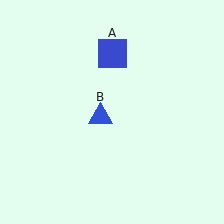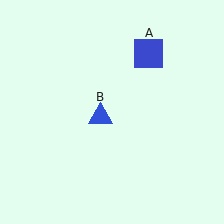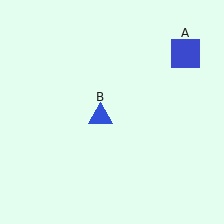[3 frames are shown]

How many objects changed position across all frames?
1 object changed position: blue square (object A).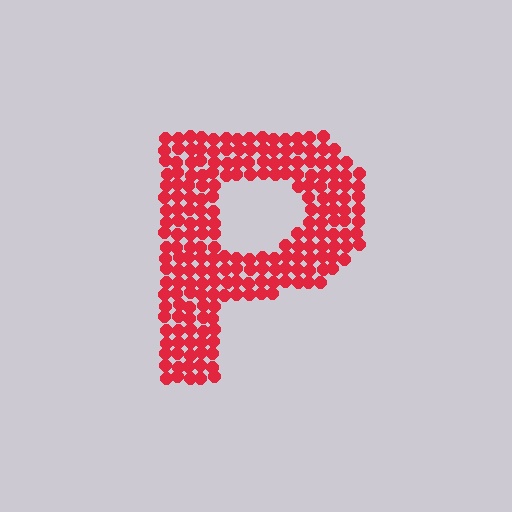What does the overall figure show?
The overall figure shows the letter P.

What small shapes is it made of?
It is made of small circles.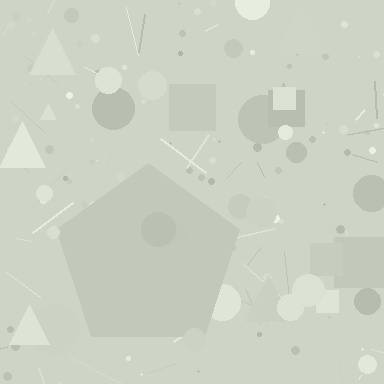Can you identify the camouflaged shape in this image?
The camouflaged shape is a pentagon.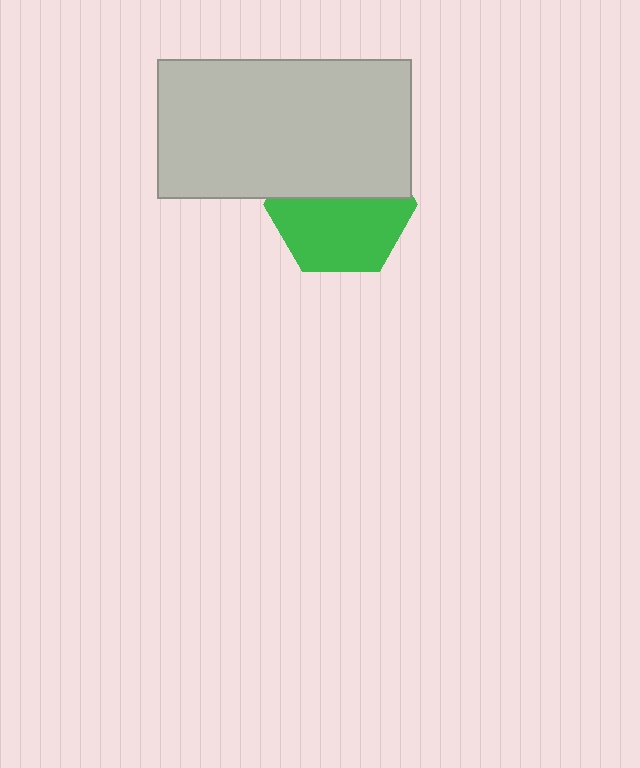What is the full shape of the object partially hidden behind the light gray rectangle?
The partially hidden object is a green hexagon.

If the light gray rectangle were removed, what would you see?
You would see the complete green hexagon.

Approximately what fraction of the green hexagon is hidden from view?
Roughly 45% of the green hexagon is hidden behind the light gray rectangle.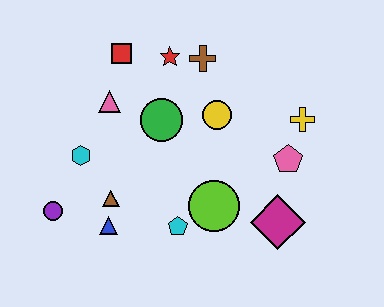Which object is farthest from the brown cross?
The purple circle is farthest from the brown cross.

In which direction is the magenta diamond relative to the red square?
The magenta diamond is below the red square.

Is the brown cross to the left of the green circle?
No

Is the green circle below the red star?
Yes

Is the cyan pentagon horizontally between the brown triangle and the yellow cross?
Yes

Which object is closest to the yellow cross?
The pink pentagon is closest to the yellow cross.